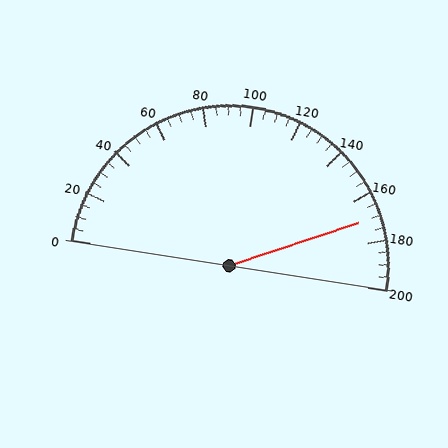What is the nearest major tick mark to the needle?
The nearest major tick mark is 160.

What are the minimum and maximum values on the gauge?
The gauge ranges from 0 to 200.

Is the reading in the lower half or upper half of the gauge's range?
The reading is in the upper half of the range (0 to 200).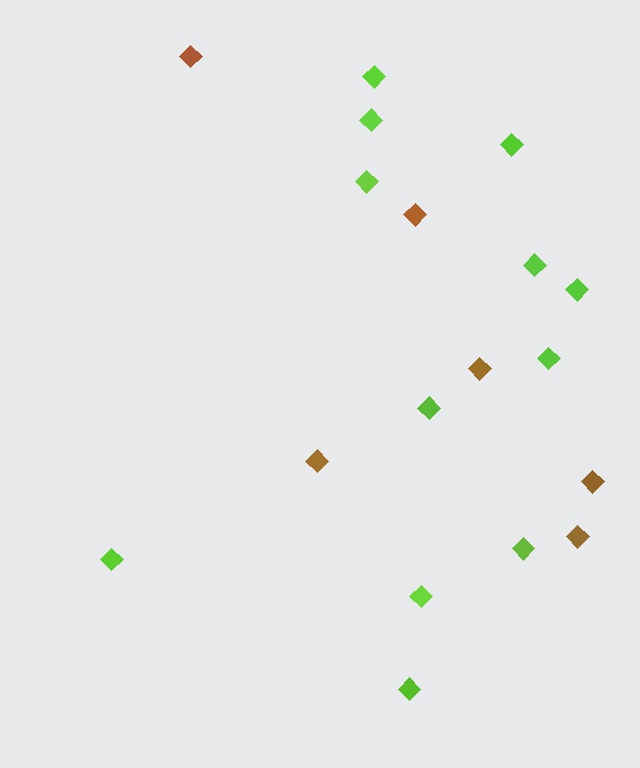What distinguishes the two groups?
There are 2 groups: one group of brown diamonds (6) and one group of lime diamonds (12).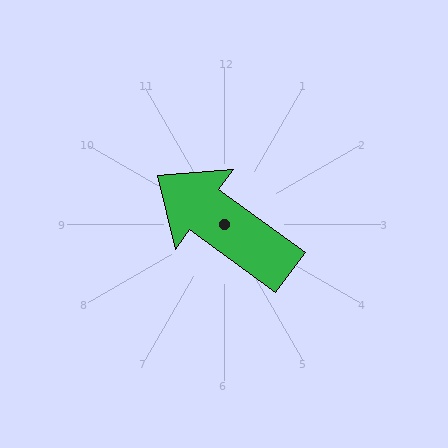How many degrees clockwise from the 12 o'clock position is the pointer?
Approximately 306 degrees.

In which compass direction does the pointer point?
Northwest.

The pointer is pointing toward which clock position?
Roughly 10 o'clock.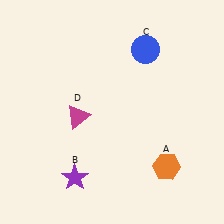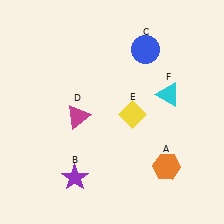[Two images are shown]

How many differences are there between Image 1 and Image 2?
There are 2 differences between the two images.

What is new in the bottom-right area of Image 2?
A yellow diamond (E) was added in the bottom-right area of Image 2.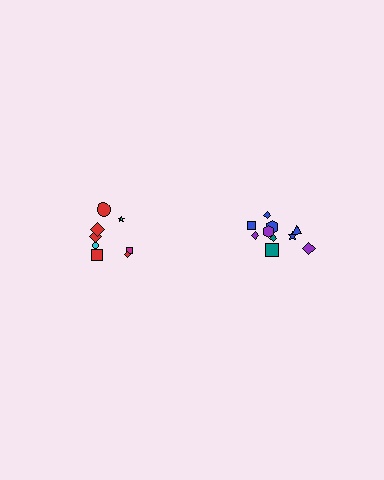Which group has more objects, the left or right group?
The right group.